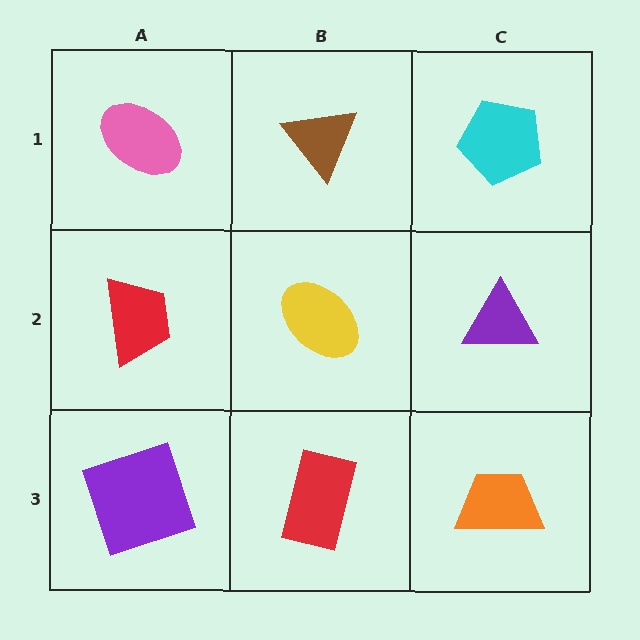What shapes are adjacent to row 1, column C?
A purple triangle (row 2, column C), a brown triangle (row 1, column B).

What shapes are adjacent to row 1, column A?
A red trapezoid (row 2, column A), a brown triangle (row 1, column B).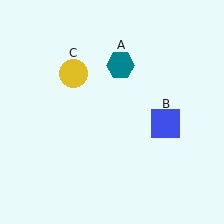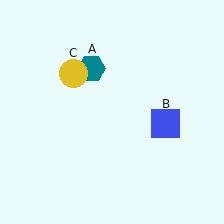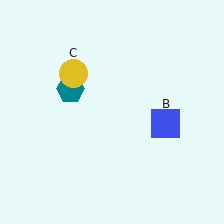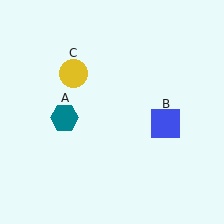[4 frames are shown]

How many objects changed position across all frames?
1 object changed position: teal hexagon (object A).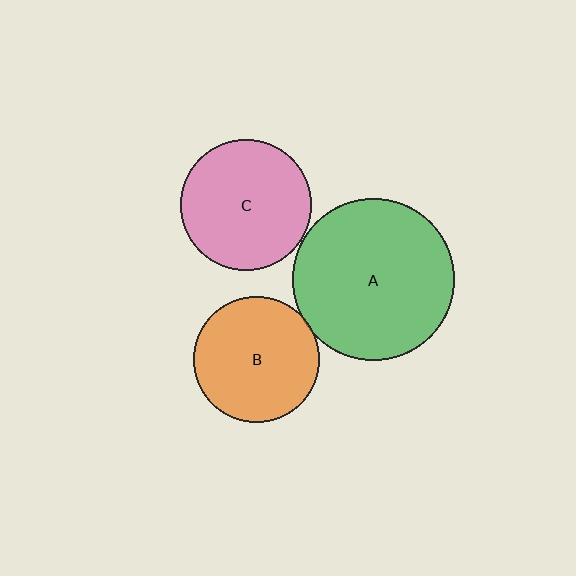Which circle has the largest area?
Circle A (green).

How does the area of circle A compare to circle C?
Approximately 1.5 times.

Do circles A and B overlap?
Yes.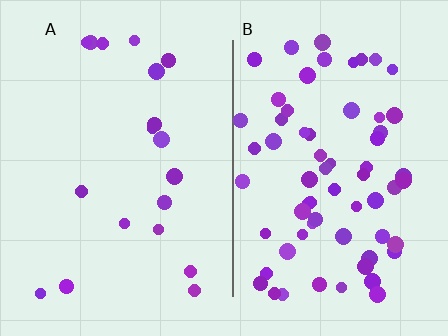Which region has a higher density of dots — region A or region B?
B (the right).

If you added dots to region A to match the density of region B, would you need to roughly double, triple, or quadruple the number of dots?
Approximately triple.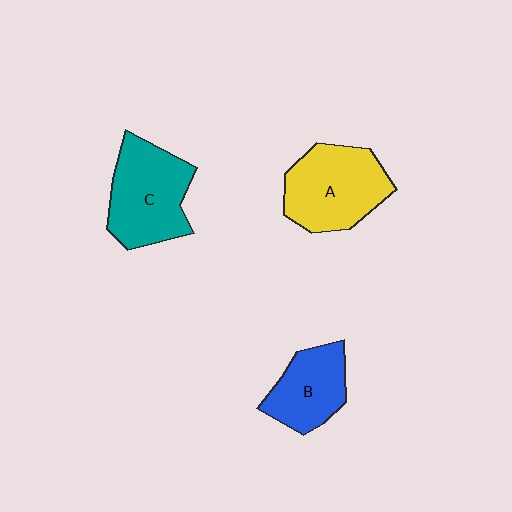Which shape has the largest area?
Shape A (yellow).